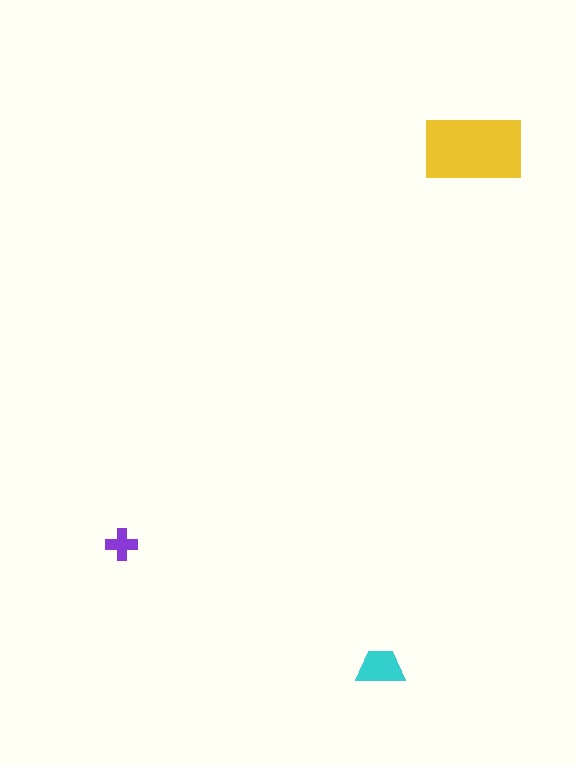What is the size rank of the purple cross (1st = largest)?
3rd.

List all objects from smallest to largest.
The purple cross, the cyan trapezoid, the yellow rectangle.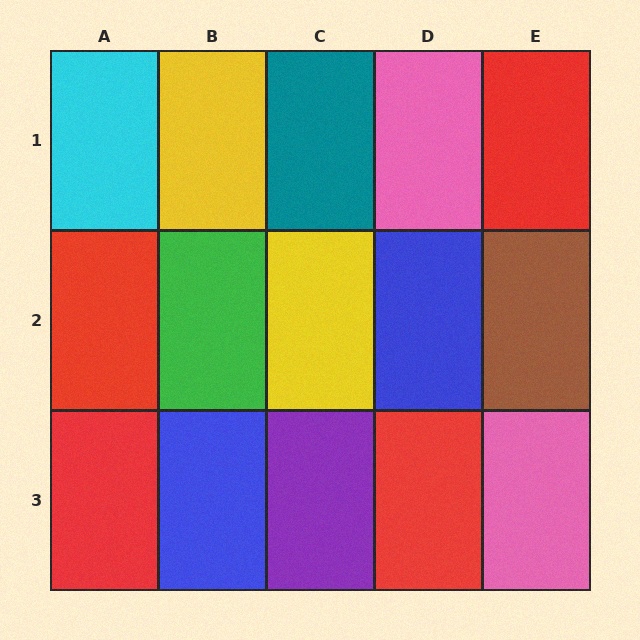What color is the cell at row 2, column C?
Yellow.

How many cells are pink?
2 cells are pink.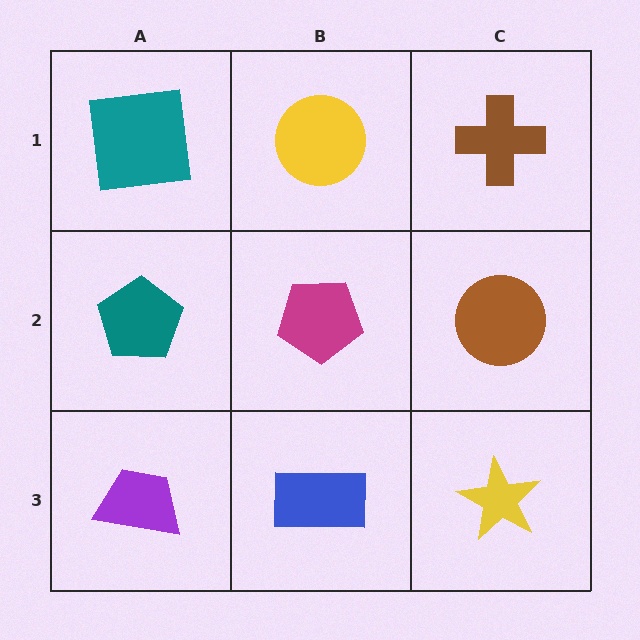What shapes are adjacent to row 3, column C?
A brown circle (row 2, column C), a blue rectangle (row 3, column B).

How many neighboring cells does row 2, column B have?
4.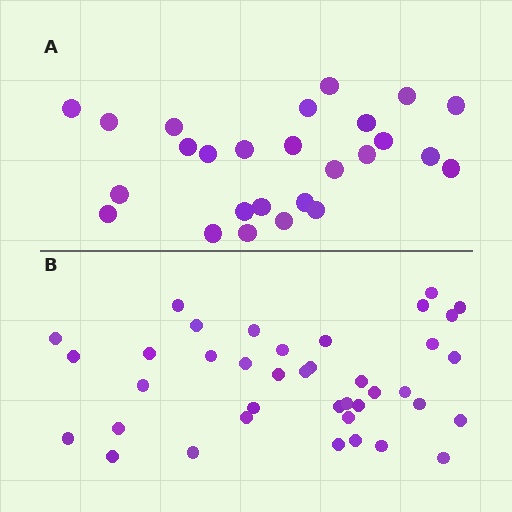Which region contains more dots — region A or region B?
Region B (the bottom region) has more dots.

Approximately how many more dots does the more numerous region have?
Region B has approximately 15 more dots than region A.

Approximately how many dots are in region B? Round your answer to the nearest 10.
About 40 dots. (The exact count is 39, which rounds to 40.)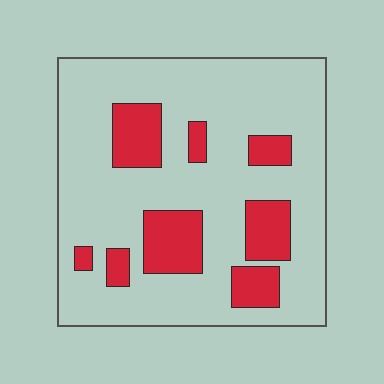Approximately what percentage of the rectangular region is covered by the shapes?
Approximately 20%.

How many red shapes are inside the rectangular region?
8.